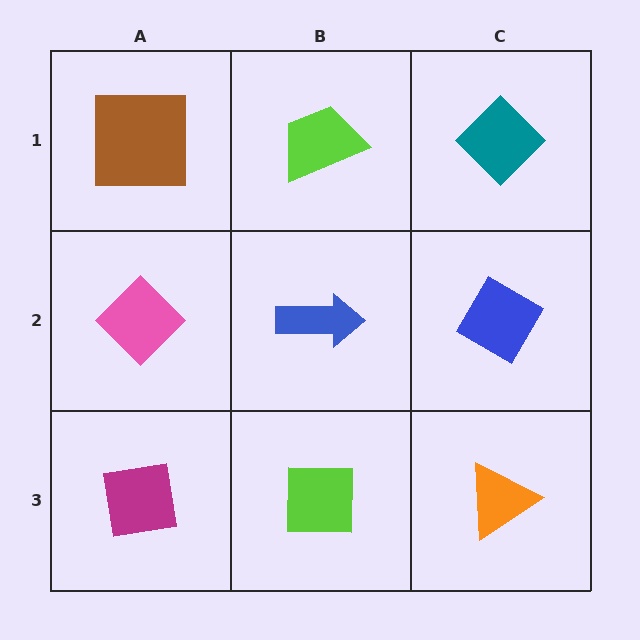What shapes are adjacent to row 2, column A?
A brown square (row 1, column A), a magenta square (row 3, column A), a blue arrow (row 2, column B).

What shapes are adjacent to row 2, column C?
A teal diamond (row 1, column C), an orange triangle (row 3, column C), a blue arrow (row 2, column B).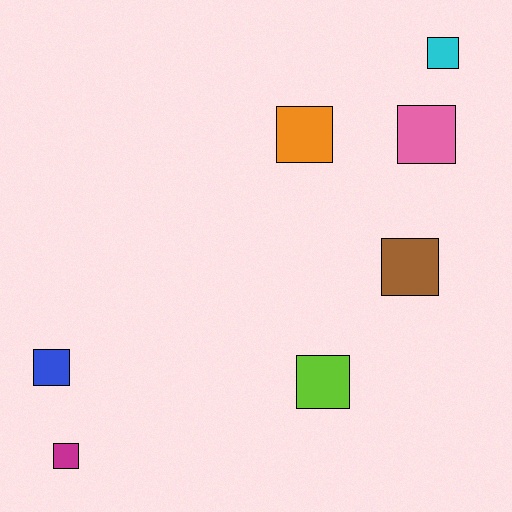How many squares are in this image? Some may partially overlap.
There are 7 squares.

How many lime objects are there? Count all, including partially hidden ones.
There is 1 lime object.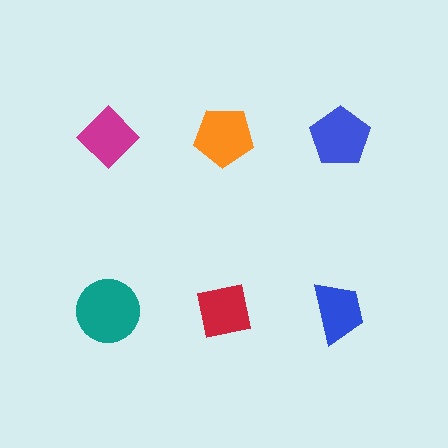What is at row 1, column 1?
A magenta diamond.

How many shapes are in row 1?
3 shapes.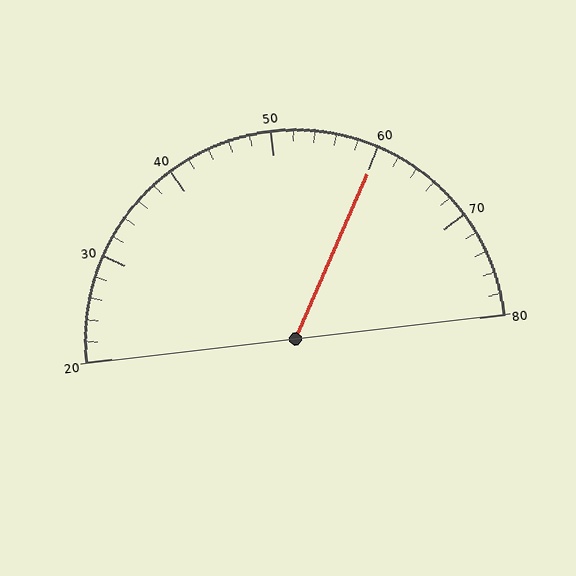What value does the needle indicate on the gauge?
The needle indicates approximately 60.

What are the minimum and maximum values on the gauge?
The gauge ranges from 20 to 80.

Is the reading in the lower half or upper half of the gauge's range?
The reading is in the upper half of the range (20 to 80).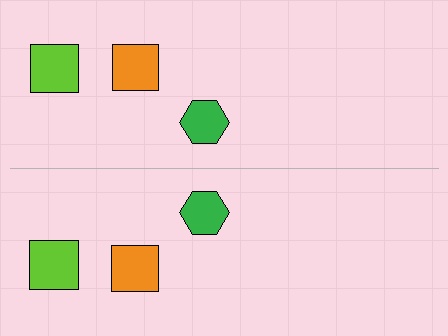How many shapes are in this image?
There are 6 shapes in this image.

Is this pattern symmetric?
Yes, this pattern has bilateral (reflection) symmetry.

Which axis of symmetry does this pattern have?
The pattern has a horizontal axis of symmetry running through the center of the image.